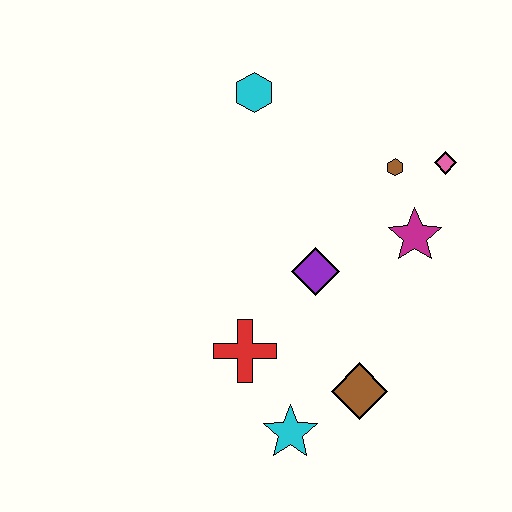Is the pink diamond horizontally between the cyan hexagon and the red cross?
No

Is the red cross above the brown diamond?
Yes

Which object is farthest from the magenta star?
The cyan star is farthest from the magenta star.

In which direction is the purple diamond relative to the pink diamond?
The purple diamond is to the left of the pink diamond.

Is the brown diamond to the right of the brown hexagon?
No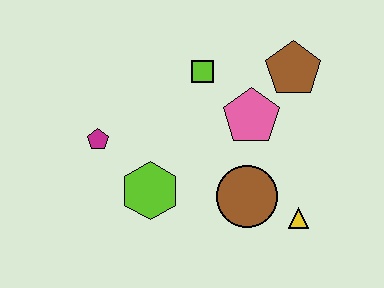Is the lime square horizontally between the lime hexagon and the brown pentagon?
Yes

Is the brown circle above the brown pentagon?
No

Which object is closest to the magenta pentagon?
The lime hexagon is closest to the magenta pentagon.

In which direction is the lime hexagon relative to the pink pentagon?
The lime hexagon is to the left of the pink pentagon.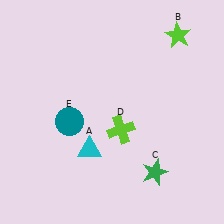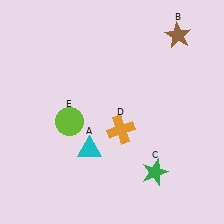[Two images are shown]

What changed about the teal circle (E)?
In Image 1, E is teal. In Image 2, it changed to lime.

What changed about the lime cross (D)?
In Image 1, D is lime. In Image 2, it changed to orange.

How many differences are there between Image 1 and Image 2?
There are 3 differences between the two images.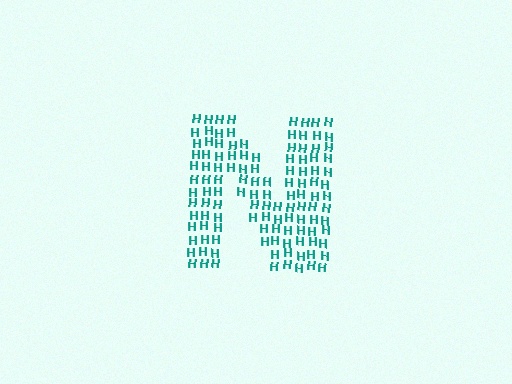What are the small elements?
The small elements are letter H's.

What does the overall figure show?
The overall figure shows the letter N.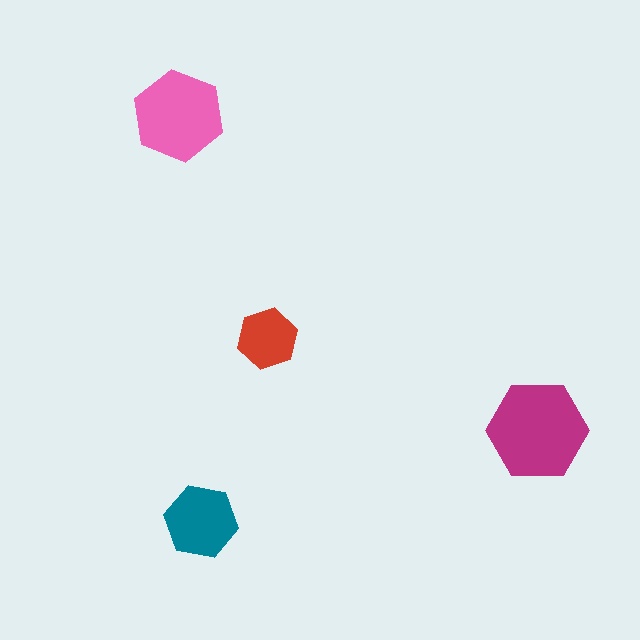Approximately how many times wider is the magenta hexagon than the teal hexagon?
About 1.5 times wider.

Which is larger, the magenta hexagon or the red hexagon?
The magenta one.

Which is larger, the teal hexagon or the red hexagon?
The teal one.